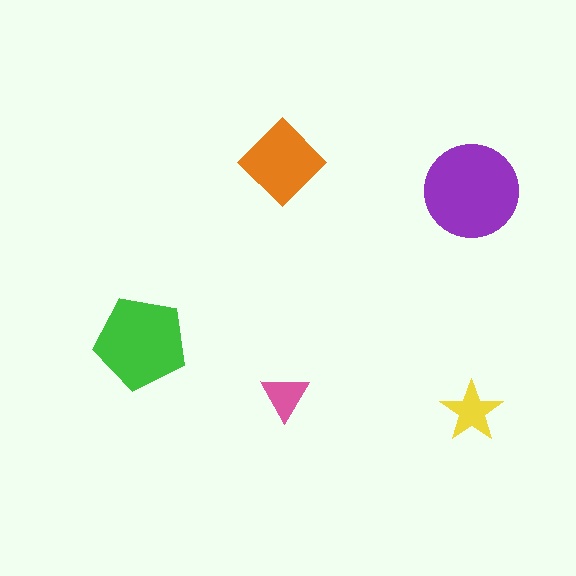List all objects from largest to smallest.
The purple circle, the green pentagon, the orange diamond, the yellow star, the pink triangle.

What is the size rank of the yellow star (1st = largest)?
4th.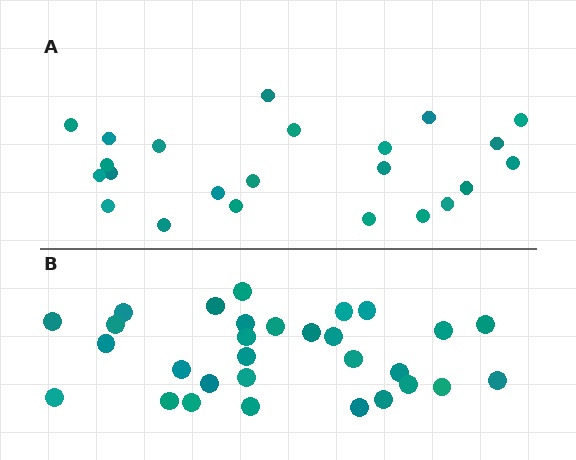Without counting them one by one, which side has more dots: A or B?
Region B (the bottom region) has more dots.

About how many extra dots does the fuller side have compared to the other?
Region B has roughly 8 or so more dots than region A.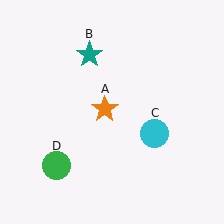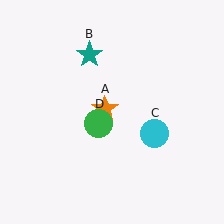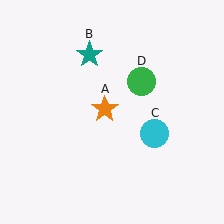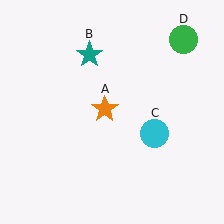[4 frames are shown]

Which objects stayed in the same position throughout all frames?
Orange star (object A) and teal star (object B) and cyan circle (object C) remained stationary.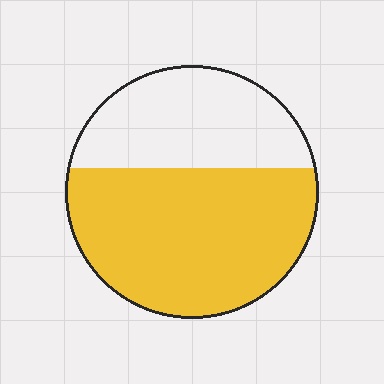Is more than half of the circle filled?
Yes.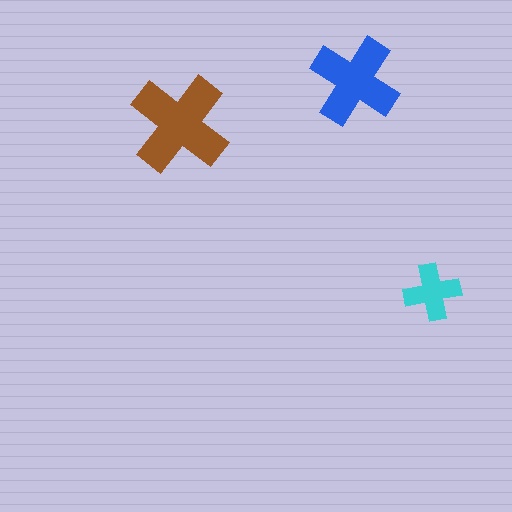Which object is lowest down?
The cyan cross is bottommost.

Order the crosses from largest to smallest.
the brown one, the blue one, the cyan one.